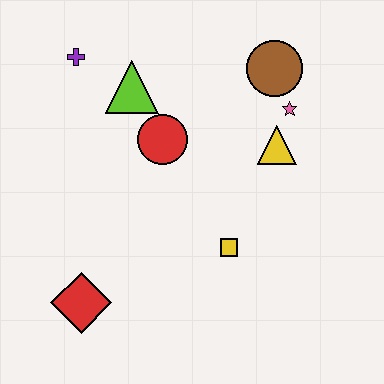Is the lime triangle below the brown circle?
Yes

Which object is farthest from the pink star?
The red diamond is farthest from the pink star.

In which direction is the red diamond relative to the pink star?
The red diamond is to the left of the pink star.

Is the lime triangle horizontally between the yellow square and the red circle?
No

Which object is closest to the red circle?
The lime triangle is closest to the red circle.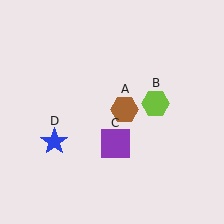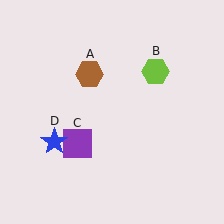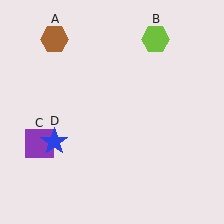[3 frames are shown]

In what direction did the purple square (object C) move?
The purple square (object C) moved left.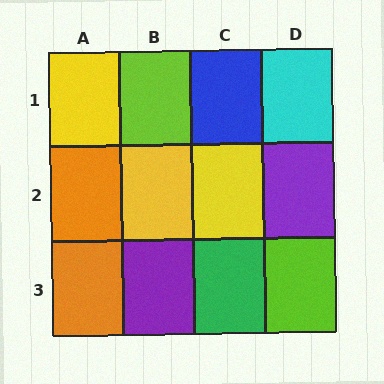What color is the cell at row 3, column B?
Purple.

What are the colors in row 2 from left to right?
Orange, yellow, yellow, purple.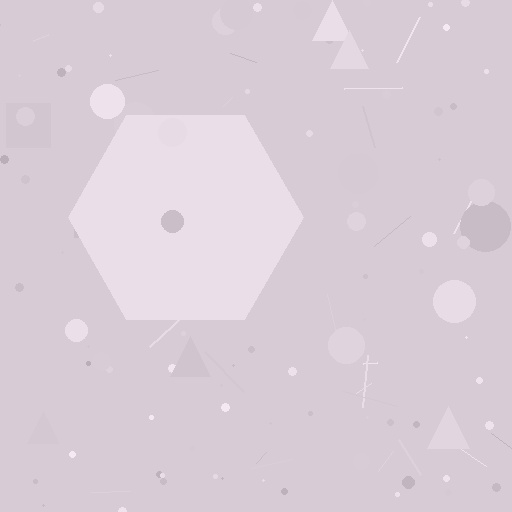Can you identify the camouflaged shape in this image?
The camouflaged shape is a hexagon.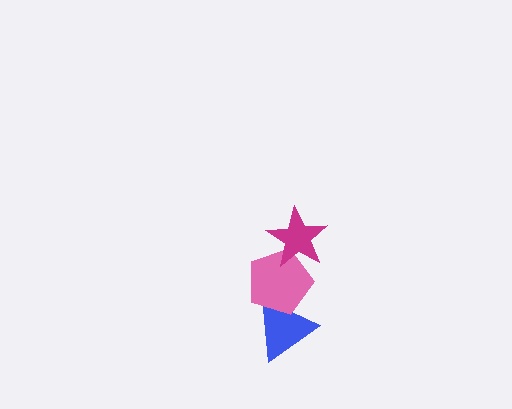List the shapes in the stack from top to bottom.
From top to bottom: the magenta star, the pink pentagon, the blue triangle.